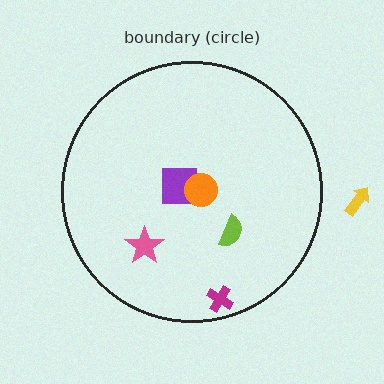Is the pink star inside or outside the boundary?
Inside.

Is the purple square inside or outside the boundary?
Inside.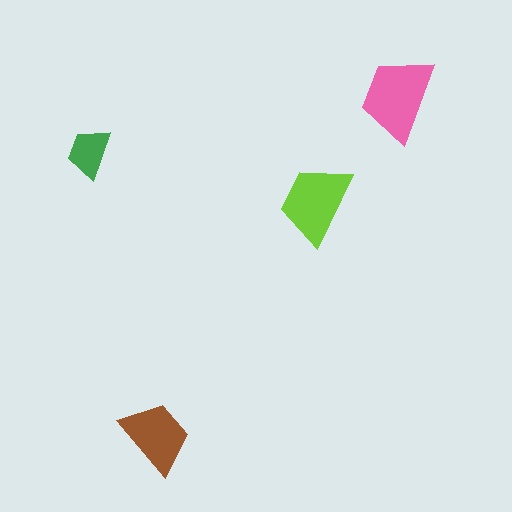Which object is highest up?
The pink trapezoid is topmost.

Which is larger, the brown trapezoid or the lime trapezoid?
The lime one.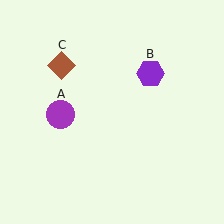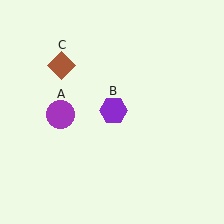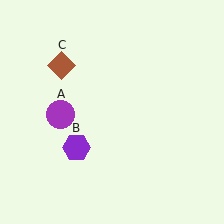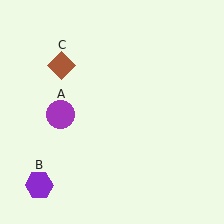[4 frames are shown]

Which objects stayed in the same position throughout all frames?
Purple circle (object A) and brown diamond (object C) remained stationary.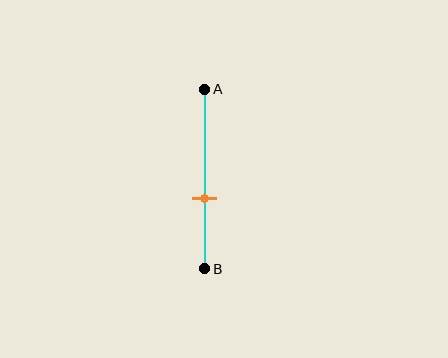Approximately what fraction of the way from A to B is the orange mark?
The orange mark is approximately 60% of the way from A to B.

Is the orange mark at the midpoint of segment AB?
No, the mark is at about 60% from A, not at the 50% midpoint.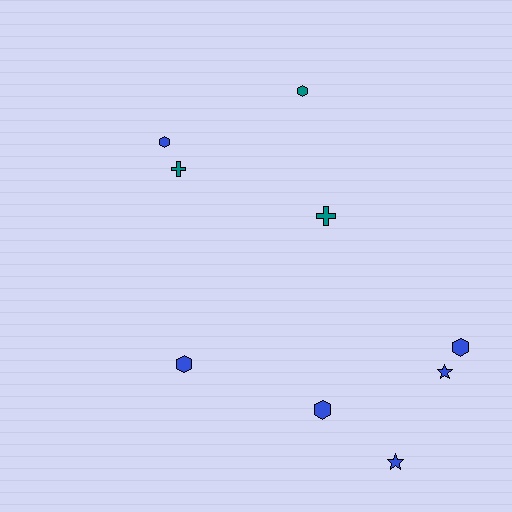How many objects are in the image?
There are 9 objects.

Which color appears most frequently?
Blue, with 6 objects.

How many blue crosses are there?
There are no blue crosses.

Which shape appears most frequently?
Hexagon, with 5 objects.